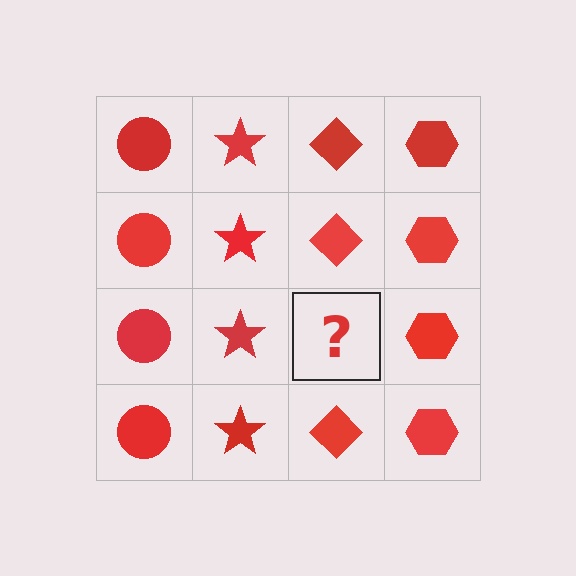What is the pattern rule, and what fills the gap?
The rule is that each column has a consistent shape. The gap should be filled with a red diamond.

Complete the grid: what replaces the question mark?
The question mark should be replaced with a red diamond.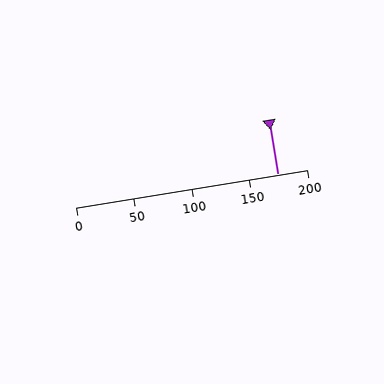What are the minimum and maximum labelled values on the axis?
The axis runs from 0 to 200.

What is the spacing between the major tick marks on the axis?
The major ticks are spaced 50 apart.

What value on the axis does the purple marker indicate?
The marker indicates approximately 175.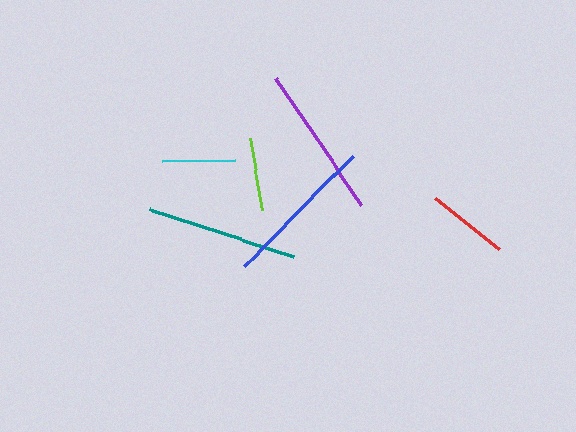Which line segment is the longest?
The blue line is the longest at approximately 154 pixels.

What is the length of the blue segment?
The blue segment is approximately 154 pixels long.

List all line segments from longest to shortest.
From longest to shortest: blue, purple, teal, red, lime, cyan.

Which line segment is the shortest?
The cyan line is the shortest at approximately 72 pixels.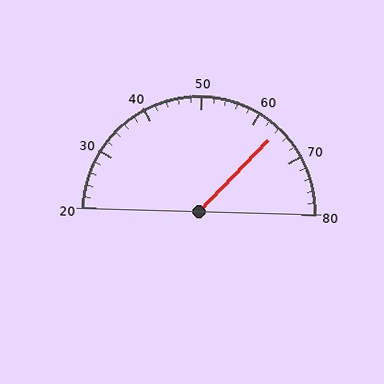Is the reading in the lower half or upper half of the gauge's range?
The reading is in the upper half of the range (20 to 80).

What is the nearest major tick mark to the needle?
The nearest major tick mark is 60.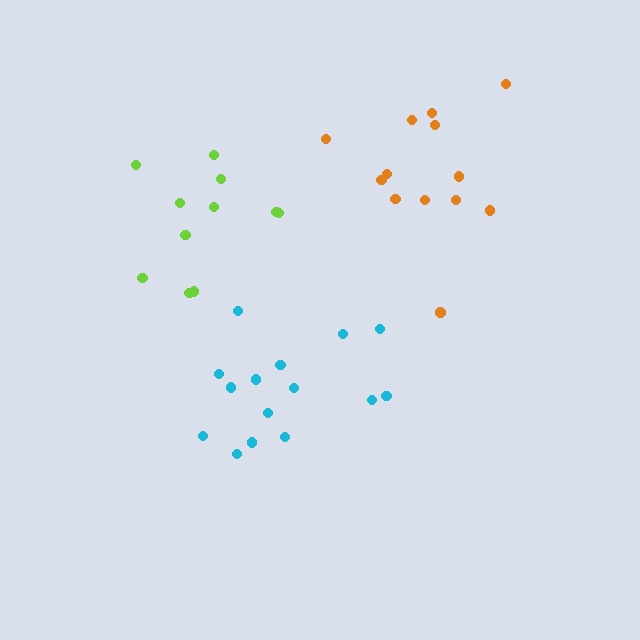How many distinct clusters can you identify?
There are 3 distinct clusters.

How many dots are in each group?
Group 1: 15 dots, Group 2: 11 dots, Group 3: 13 dots (39 total).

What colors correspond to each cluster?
The clusters are colored: cyan, lime, orange.